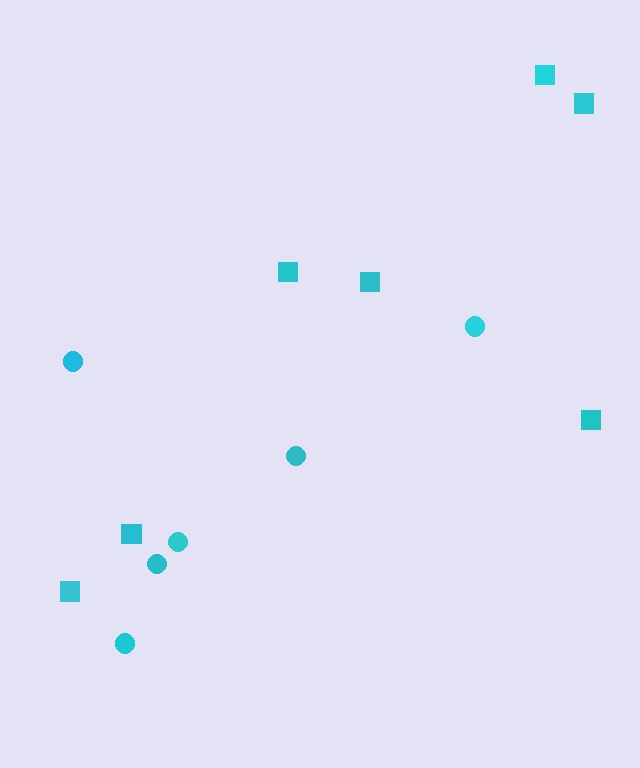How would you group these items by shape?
There are 2 groups: one group of circles (6) and one group of squares (7).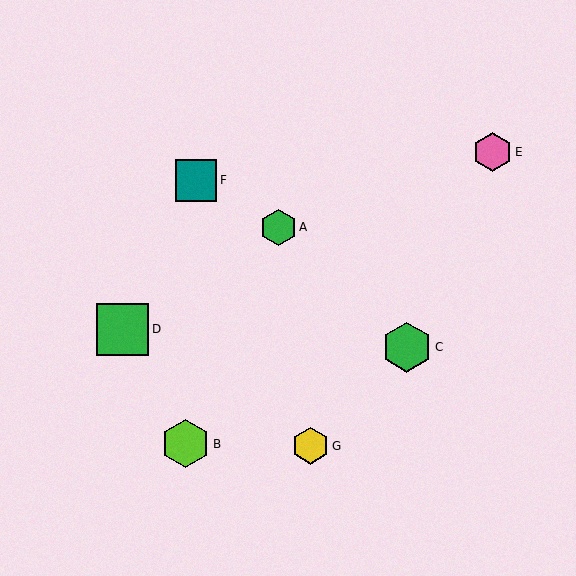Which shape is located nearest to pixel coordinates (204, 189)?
The teal square (labeled F) at (196, 180) is nearest to that location.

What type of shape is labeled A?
Shape A is a green hexagon.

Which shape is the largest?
The green square (labeled D) is the largest.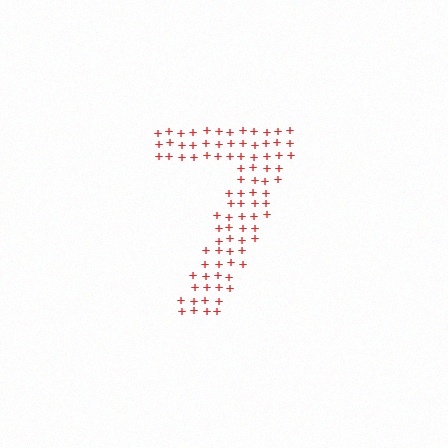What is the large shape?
The large shape is the digit 7.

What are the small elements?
The small elements are plus signs.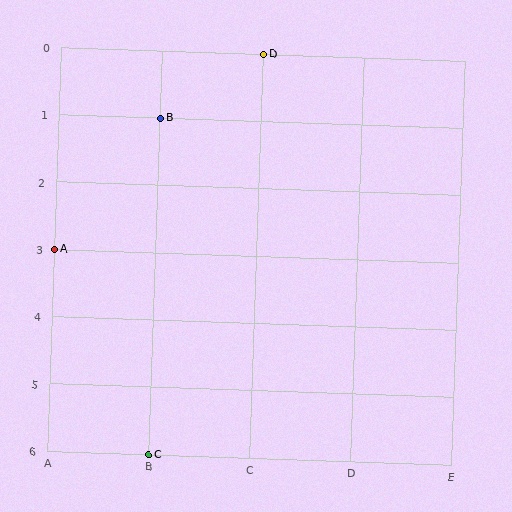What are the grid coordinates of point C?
Point C is at grid coordinates (B, 6).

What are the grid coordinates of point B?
Point B is at grid coordinates (B, 1).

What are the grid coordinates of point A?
Point A is at grid coordinates (A, 3).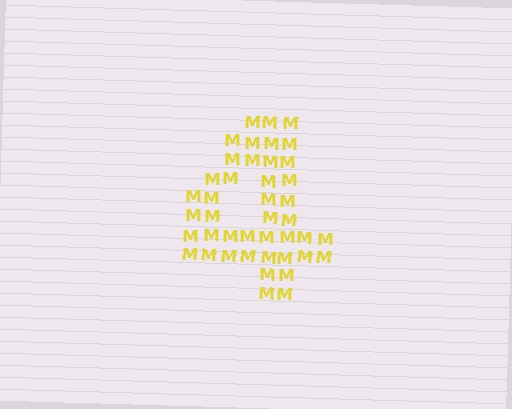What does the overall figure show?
The overall figure shows the digit 4.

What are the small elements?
The small elements are letter M's.